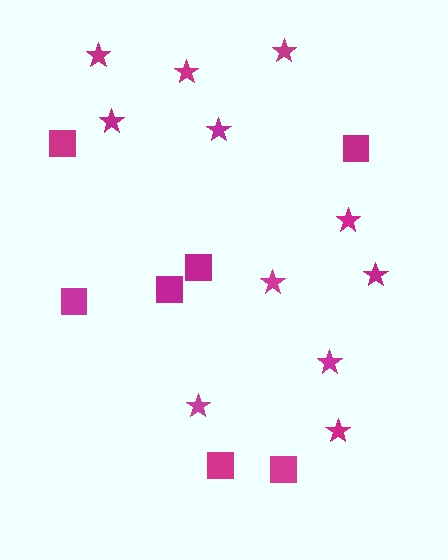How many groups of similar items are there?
There are 2 groups: one group of stars (11) and one group of squares (7).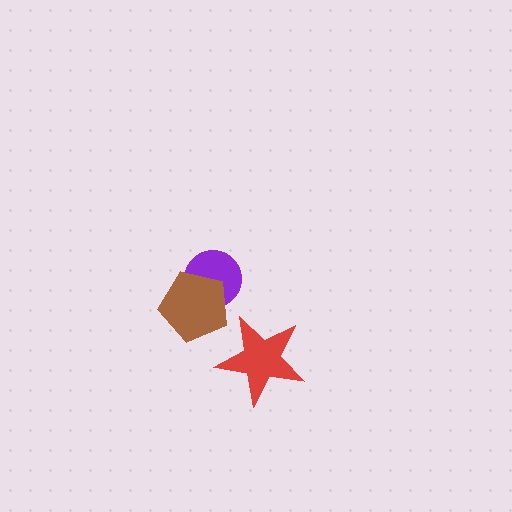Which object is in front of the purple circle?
The brown pentagon is in front of the purple circle.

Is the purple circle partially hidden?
Yes, it is partially covered by another shape.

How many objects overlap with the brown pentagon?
1 object overlaps with the brown pentagon.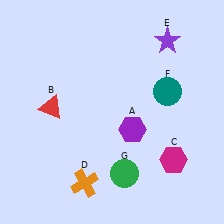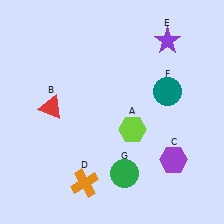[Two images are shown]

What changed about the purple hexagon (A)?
In Image 1, A is purple. In Image 2, it changed to lime.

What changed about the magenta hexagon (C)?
In Image 1, C is magenta. In Image 2, it changed to purple.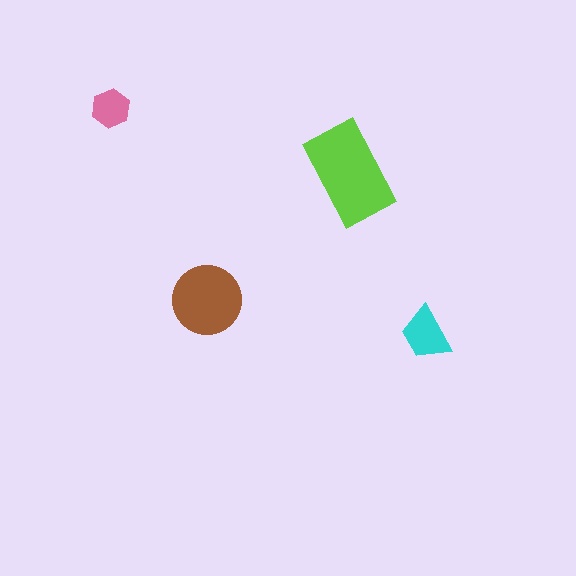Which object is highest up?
The pink hexagon is topmost.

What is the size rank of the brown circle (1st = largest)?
2nd.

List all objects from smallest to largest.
The pink hexagon, the cyan trapezoid, the brown circle, the lime rectangle.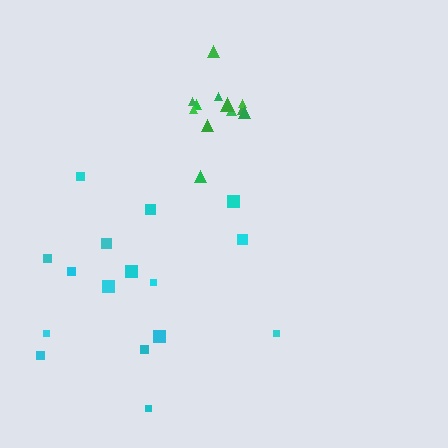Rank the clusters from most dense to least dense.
green, cyan.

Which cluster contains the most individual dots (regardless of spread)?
Cyan (16).